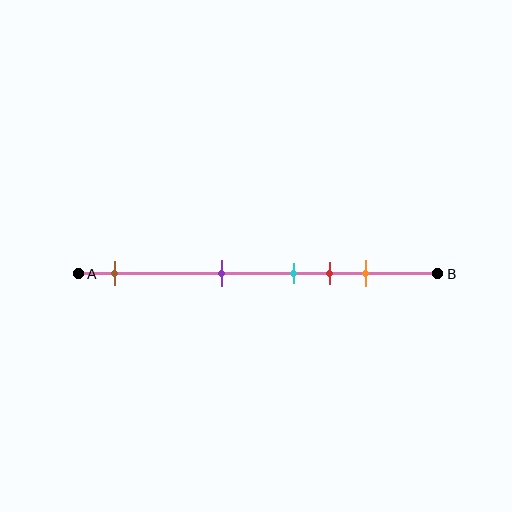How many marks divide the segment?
There are 5 marks dividing the segment.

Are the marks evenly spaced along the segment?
No, the marks are not evenly spaced.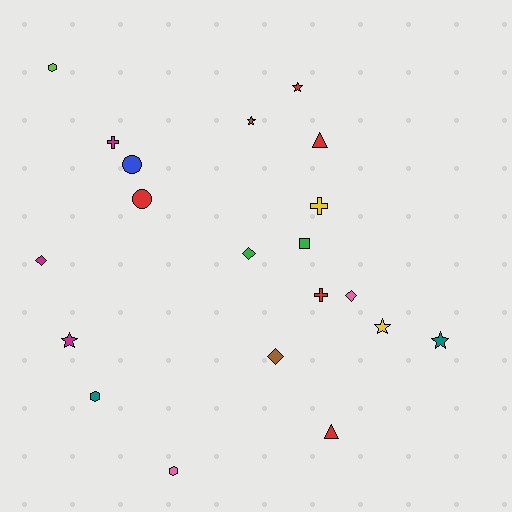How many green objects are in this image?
There are 2 green objects.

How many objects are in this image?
There are 20 objects.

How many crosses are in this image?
There are 3 crosses.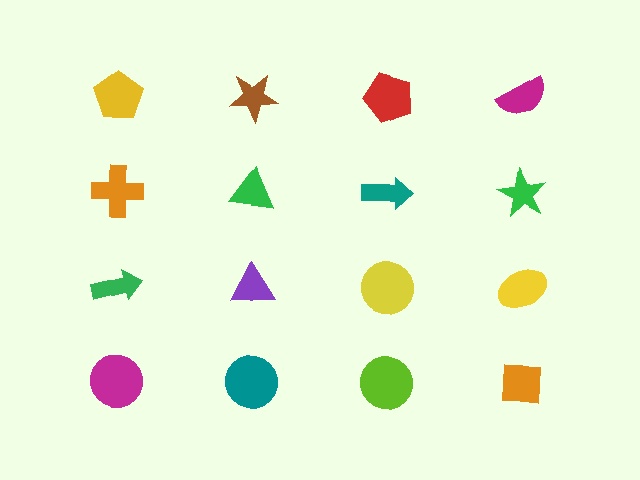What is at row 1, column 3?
A red pentagon.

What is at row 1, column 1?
A yellow pentagon.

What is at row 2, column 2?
A green triangle.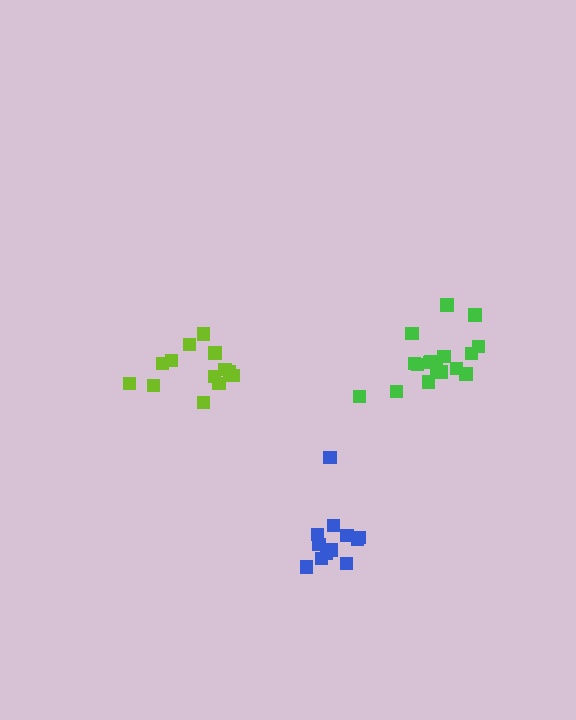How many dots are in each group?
Group 1: 17 dots, Group 2: 13 dots, Group 3: 13 dots (43 total).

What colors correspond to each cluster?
The clusters are colored: green, blue, lime.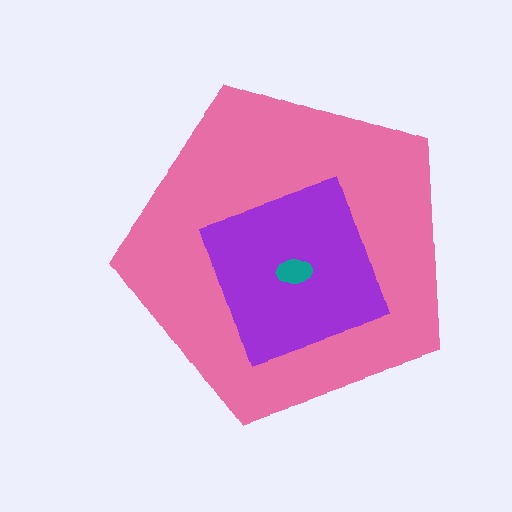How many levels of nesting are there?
3.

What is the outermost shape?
The pink pentagon.